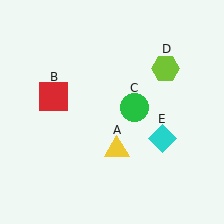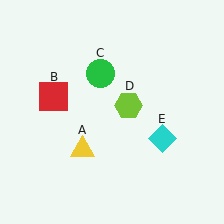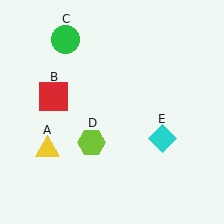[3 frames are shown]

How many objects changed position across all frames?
3 objects changed position: yellow triangle (object A), green circle (object C), lime hexagon (object D).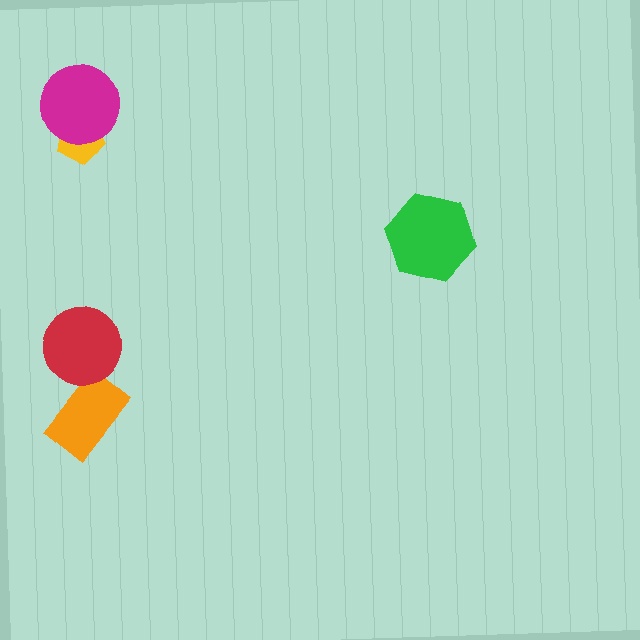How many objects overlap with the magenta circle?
1 object overlaps with the magenta circle.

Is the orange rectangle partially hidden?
Yes, it is partially covered by another shape.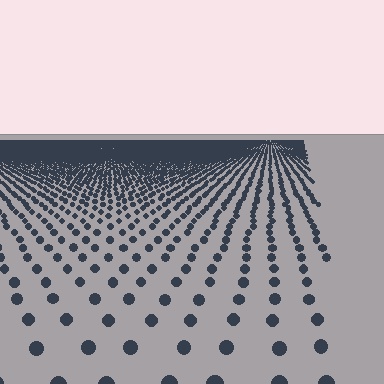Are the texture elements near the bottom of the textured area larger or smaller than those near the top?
Larger. Near the bottom, elements are closer to the viewer and appear at a bigger on-screen size.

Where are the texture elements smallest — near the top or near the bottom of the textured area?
Near the top.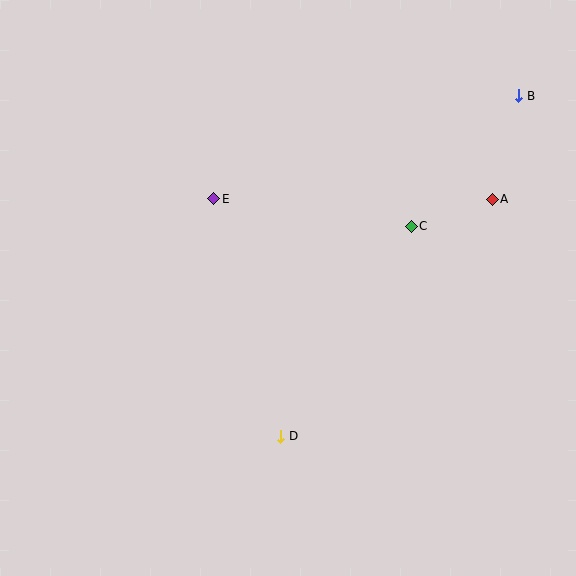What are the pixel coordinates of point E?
Point E is at (214, 199).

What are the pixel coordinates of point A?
Point A is at (492, 199).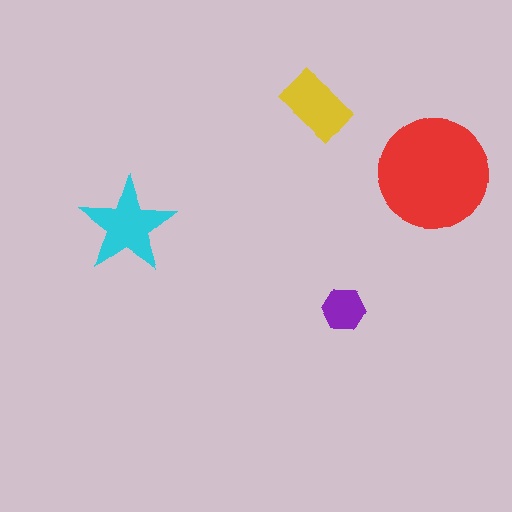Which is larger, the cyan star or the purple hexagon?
The cyan star.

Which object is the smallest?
The purple hexagon.